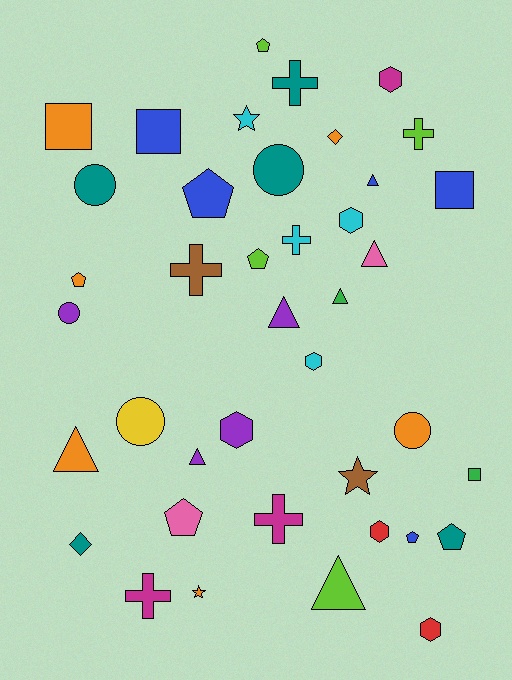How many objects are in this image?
There are 40 objects.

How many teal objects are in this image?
There are 5 teal objects.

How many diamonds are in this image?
There are 2 diamonds.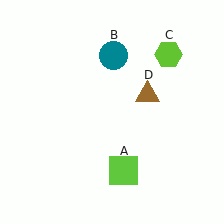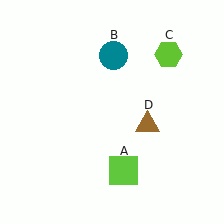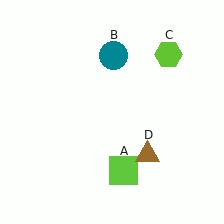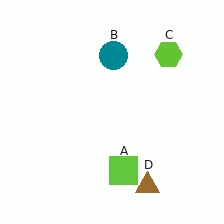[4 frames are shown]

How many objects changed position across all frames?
1 object changed position: brown triangle (object D).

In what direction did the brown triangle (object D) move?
The brown triangle (object D) moved down.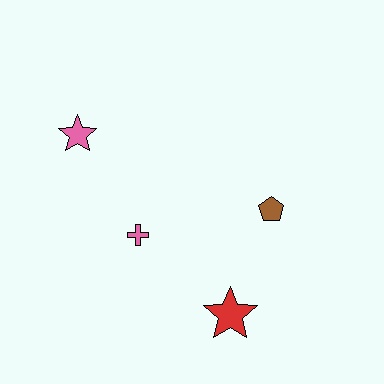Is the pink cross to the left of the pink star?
No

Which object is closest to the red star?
The brown pentagon is closest to the red star.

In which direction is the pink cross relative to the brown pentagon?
The pink cross is to the left of the brown pentagon.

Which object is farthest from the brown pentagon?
The pink star is farthest from the brown pentagon.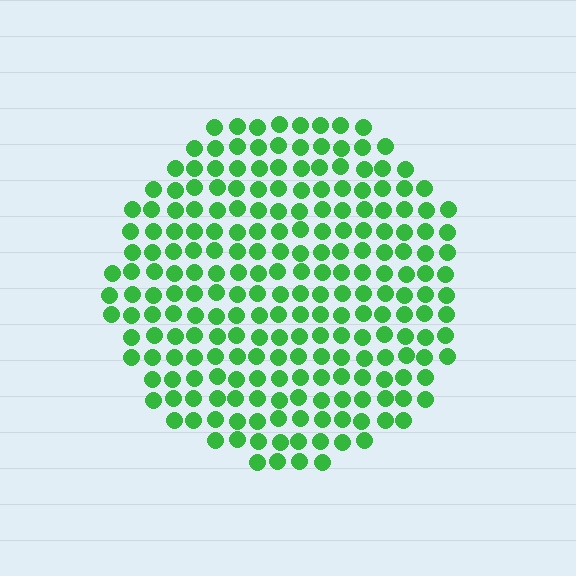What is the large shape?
The large shape is a circle.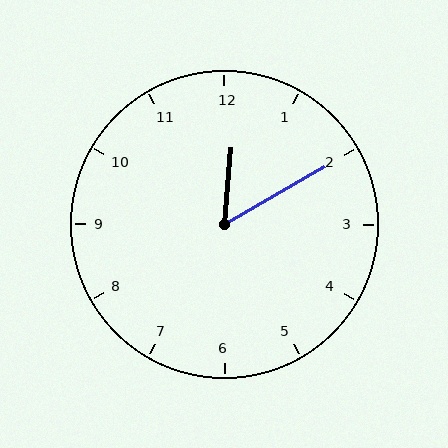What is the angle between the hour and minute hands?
Approximately 55 degrees.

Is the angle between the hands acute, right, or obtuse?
It is acute.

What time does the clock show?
12:10.